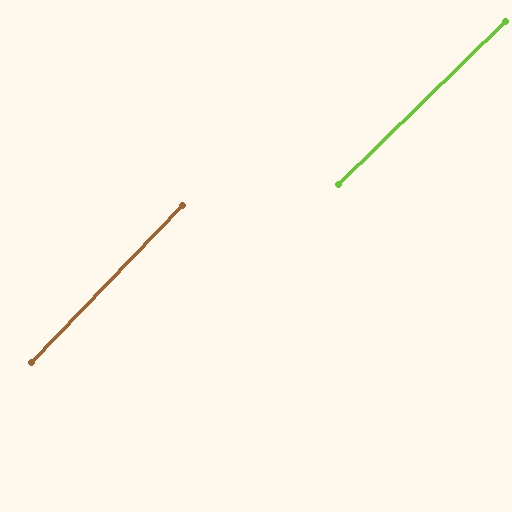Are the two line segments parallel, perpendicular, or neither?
Parallel — their directions differ by only 1.7°.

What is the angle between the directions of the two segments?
Approximately 2 degrees.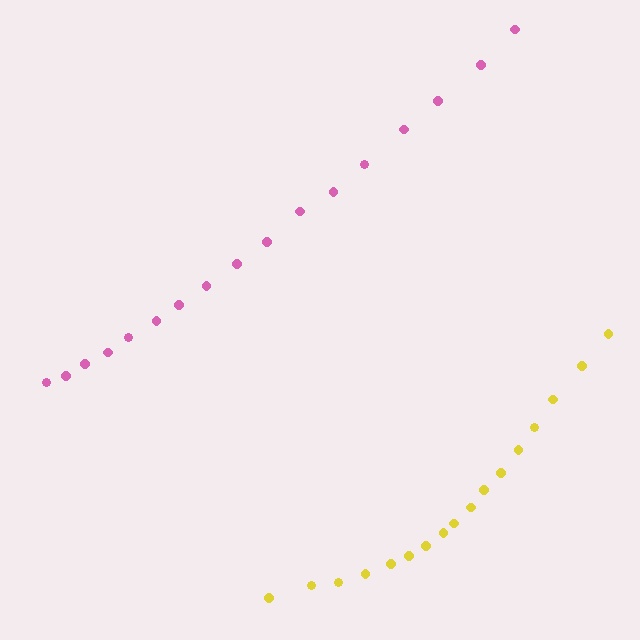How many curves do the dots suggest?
There are 2 distinct paths.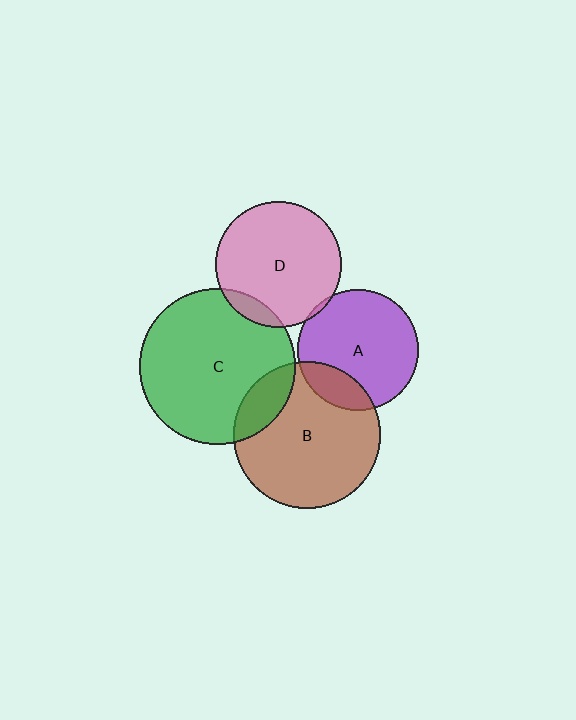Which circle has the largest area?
Circle C (green).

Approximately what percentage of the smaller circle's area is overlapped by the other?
Approximately 10%.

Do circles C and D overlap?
Yes.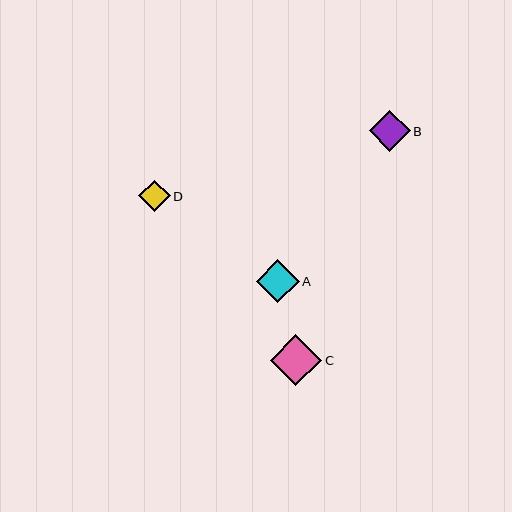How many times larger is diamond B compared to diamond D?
Diamond B is approximately 1.3 times the size of diamond D.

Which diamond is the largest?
Diamond C is the largest with a size of approximately 51 pixels.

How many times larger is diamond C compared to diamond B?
Diamond C is approximately 1.3 times the size of diamond B.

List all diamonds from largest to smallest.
From largest to smallest: C, A, B, D.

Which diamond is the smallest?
Diamond D is the smallest with a size of approximately 32 pixels.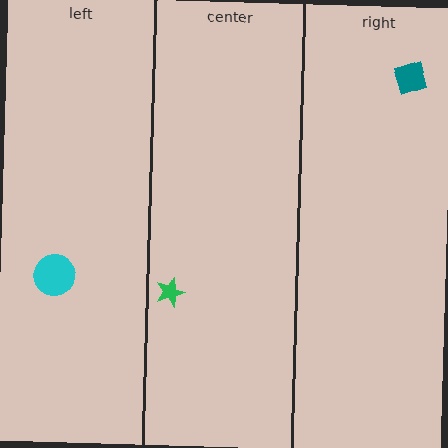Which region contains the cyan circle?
The left region.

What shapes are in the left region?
The cyan circle.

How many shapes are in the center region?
1.